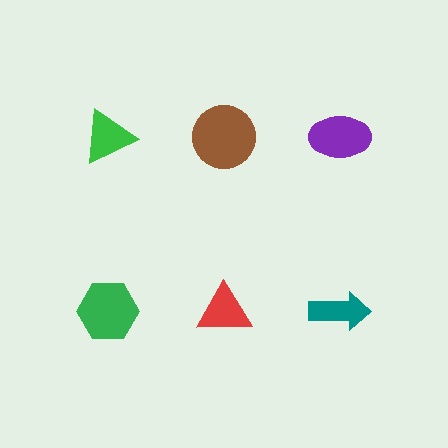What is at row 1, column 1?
A green triangle.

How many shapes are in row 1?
3 shapes.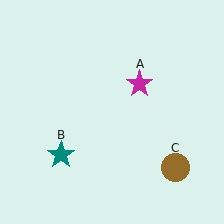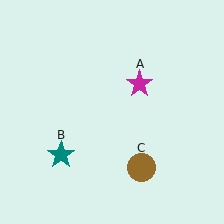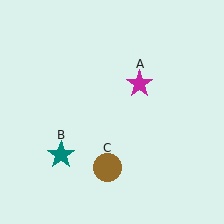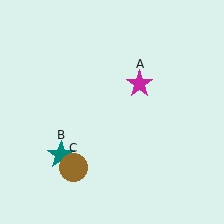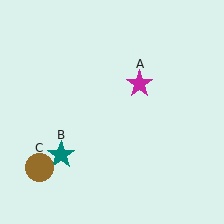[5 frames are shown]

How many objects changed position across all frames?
1 object changed position: brown circle (object C).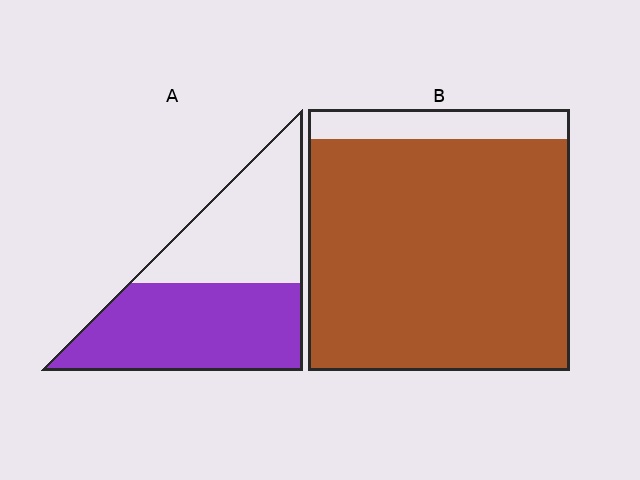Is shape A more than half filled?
Yes.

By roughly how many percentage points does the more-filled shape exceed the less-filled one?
By roughly 35 percentage points (B over A).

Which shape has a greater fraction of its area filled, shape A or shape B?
Shape B.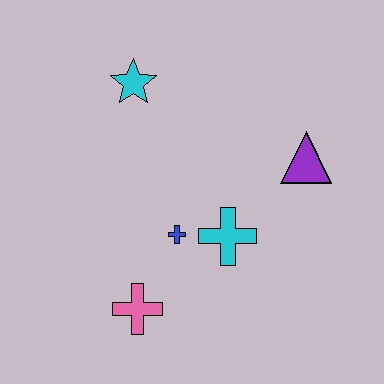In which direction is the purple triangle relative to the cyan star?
The purple triangle is to the right of the cyan star.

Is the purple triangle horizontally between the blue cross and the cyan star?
No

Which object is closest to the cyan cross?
The blue cross is closest to the cyan cross.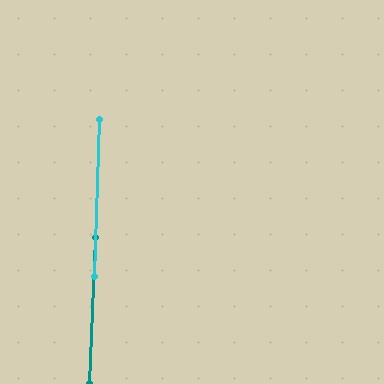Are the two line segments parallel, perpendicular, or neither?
Parallel — their directions differ by only 0.8°.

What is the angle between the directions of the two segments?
Approximately 1 degree.